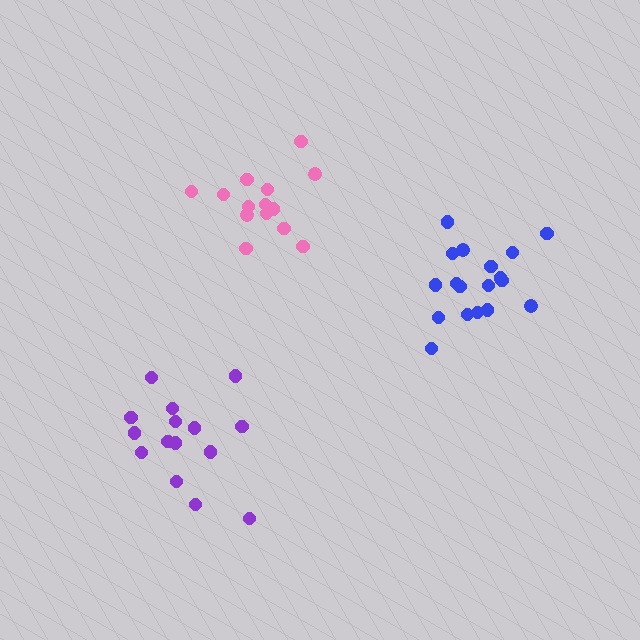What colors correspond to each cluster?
The clusters are colored: blue, purple, pink.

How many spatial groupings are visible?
There are 3 spatial groupings.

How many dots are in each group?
Group 1: 18 dots, Group 2: 15 dots, Group 3: 14 dots (47 total).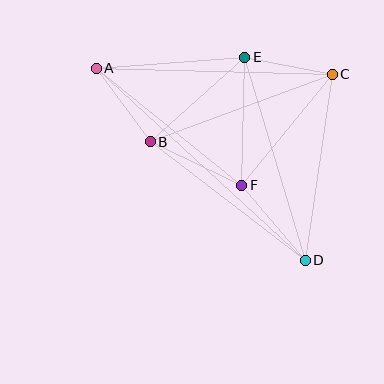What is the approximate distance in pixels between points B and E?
The distance between B and E is approximately 126 pixels.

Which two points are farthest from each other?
Points A and D are farthest from each other.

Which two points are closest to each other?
Points C and E are closest to each other.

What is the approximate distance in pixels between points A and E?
The distance between A and E is approximately 149 pixels.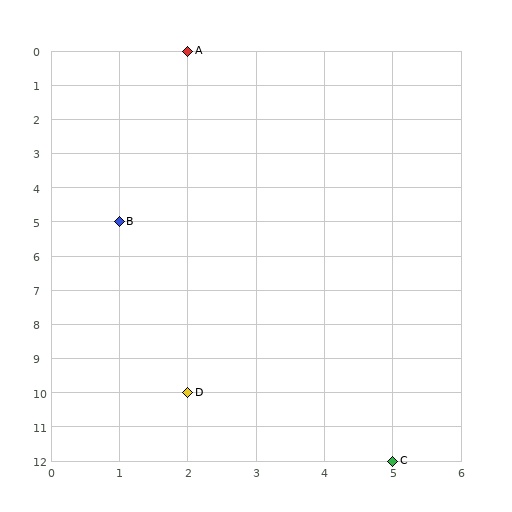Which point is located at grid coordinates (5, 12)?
Point C is at (5, 12).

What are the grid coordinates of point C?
Point C is at grid coordinates (5, 12).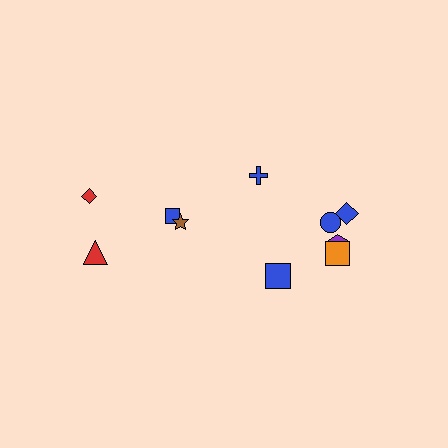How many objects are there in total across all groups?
There are 10 objects.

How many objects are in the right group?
There are 6 objects.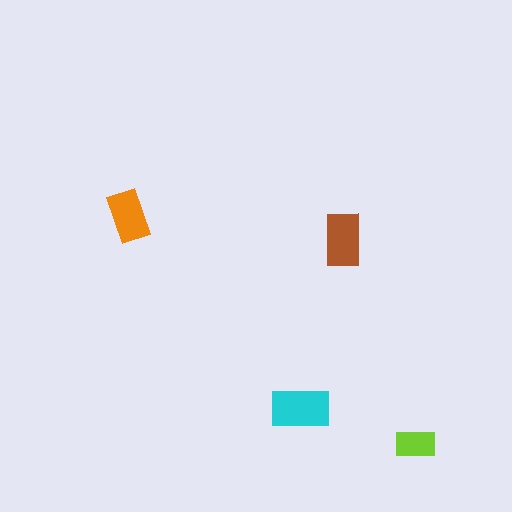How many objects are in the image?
There are 4 objects in the image.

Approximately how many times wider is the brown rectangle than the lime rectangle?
About 1.5 times wider.